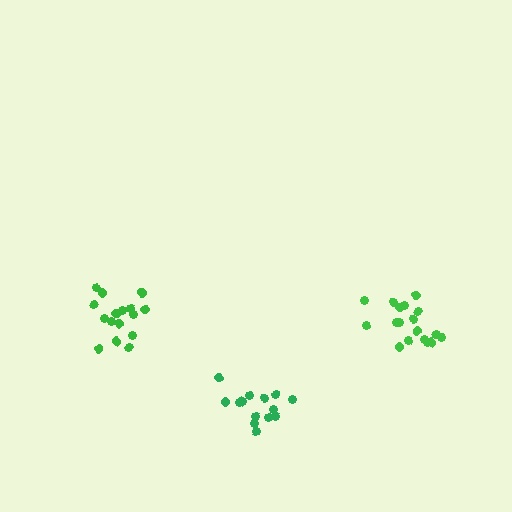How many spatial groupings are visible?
There are 3 spatial groupings.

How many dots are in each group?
Group 1: 16 dots, Group 2: 14 dots, Group 3: 18 dots (48 total).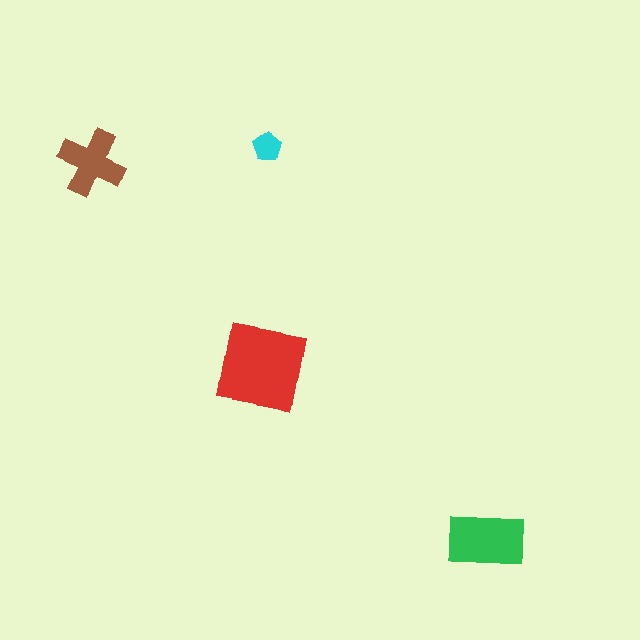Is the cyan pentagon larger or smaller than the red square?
Smaller.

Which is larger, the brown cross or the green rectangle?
The green rectangle.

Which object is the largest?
The red square.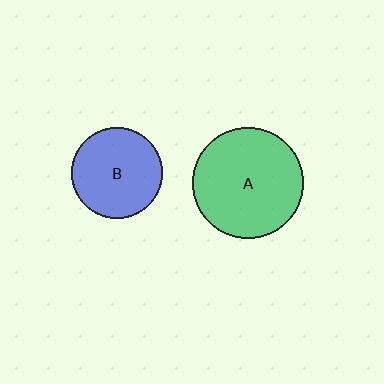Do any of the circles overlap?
No, none of the circles overlap.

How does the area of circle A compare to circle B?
Approximately 1.5 times.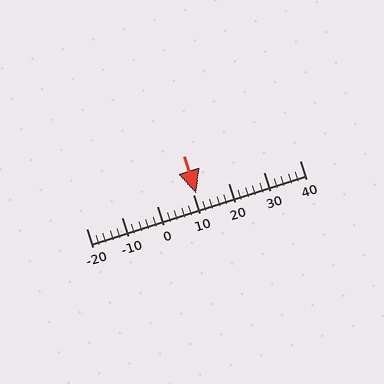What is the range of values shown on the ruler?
The ruler shows values from -20 to 40.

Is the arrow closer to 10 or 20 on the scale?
The arrow is closer to 10.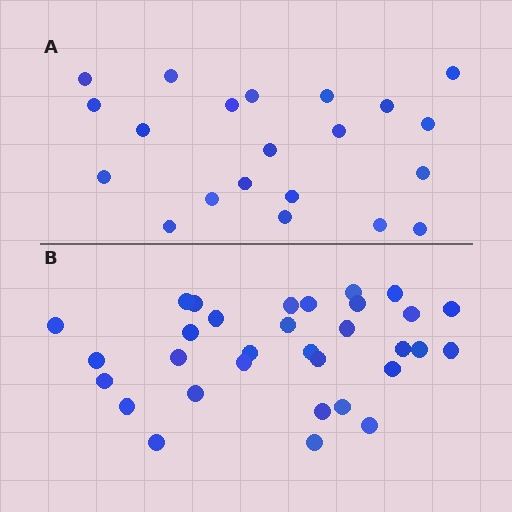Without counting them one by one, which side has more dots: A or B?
Region B (the bottom region) has more dots.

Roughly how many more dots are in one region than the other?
Region B has roughly 12 or so more dots than region A.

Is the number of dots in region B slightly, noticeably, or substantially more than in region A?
Region B has substantially more. The ratio is roughly 1.5 to 1.